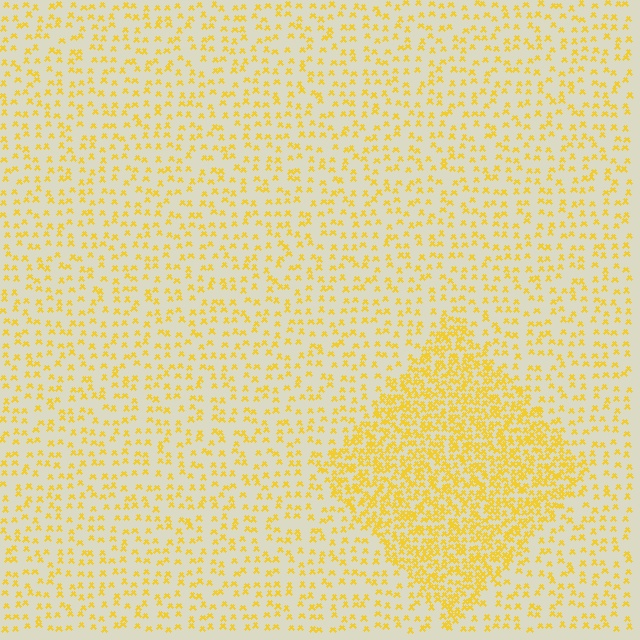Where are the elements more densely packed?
The elements are more densely packed inside the diamond boundary.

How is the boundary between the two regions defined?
The boundary is defined by a change in element density (approximately 2.5x ratio). All elements are the same color, size, and shape.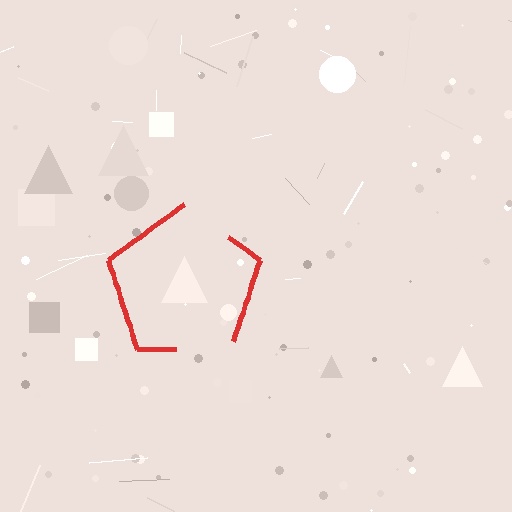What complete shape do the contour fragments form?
The contour fragments form a pentagon.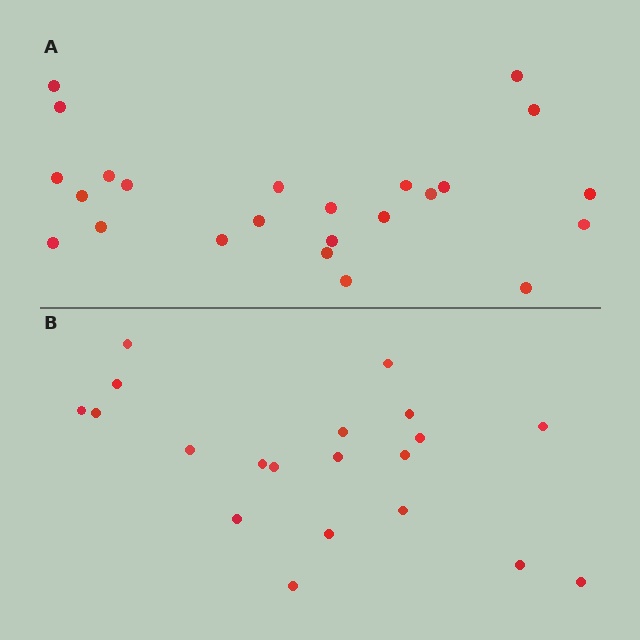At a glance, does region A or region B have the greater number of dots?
Region A (the top region) has more dots.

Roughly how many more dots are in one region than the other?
Region A has about 4 more dots than region B.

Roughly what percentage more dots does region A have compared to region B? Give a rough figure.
About 20% more.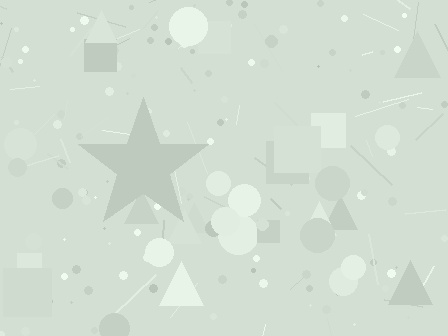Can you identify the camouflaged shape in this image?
The camouflaged shape is a star.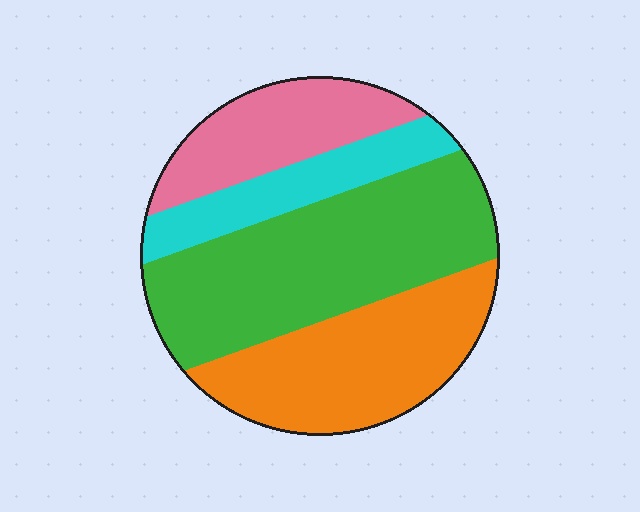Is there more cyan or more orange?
Orange.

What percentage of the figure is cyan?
Cyan covers around 15% of the figure.